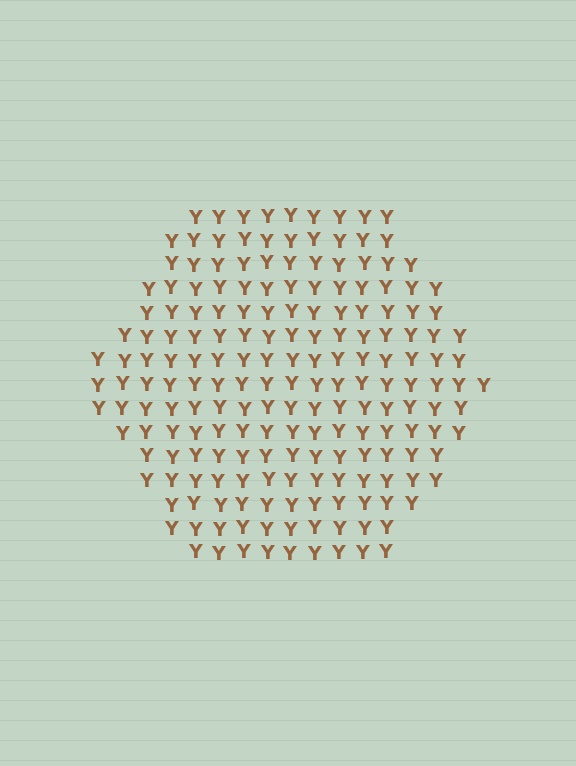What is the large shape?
The large shape is a hexagon.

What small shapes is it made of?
It is made of small letter Y's.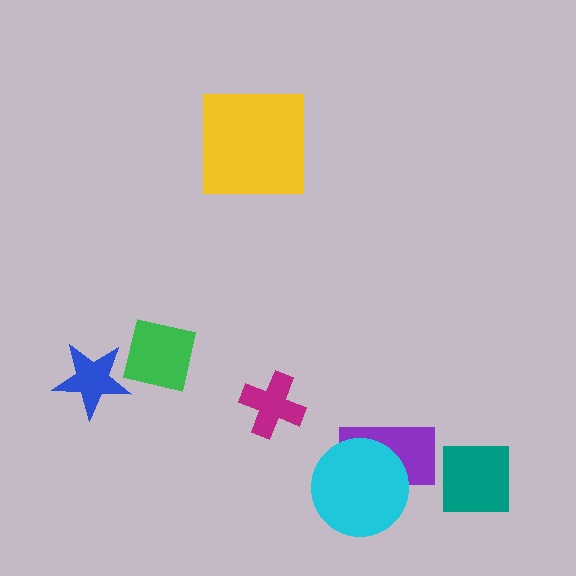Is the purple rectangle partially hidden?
Yes, it is partially covered by another shape.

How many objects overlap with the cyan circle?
1 object overlaps with the cyan circle.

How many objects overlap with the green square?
0 objects overlap with the green square.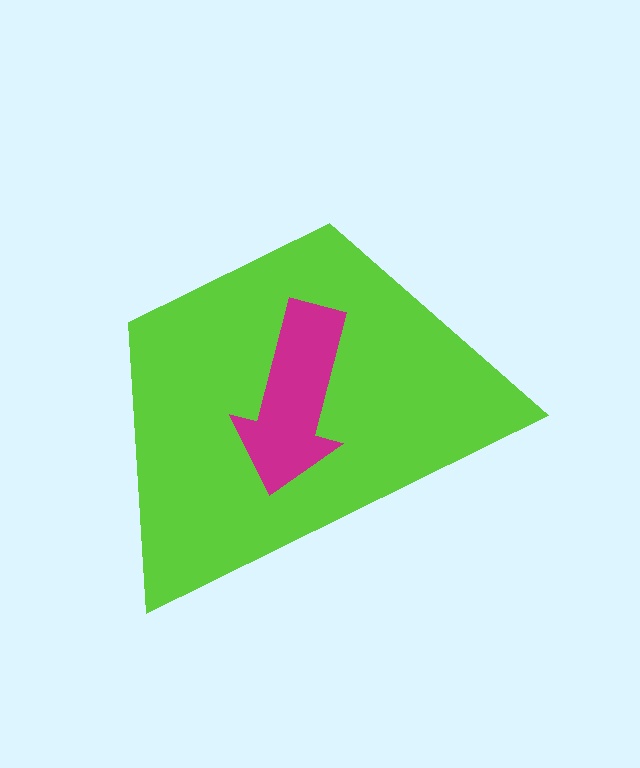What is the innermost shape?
The magenta arrow.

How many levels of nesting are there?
2.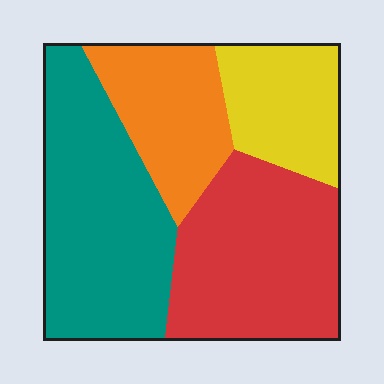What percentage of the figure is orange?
Orange takes up between a sixth and a third of the figure.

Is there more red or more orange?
Red.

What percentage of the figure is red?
Red covers around 30% of the figure.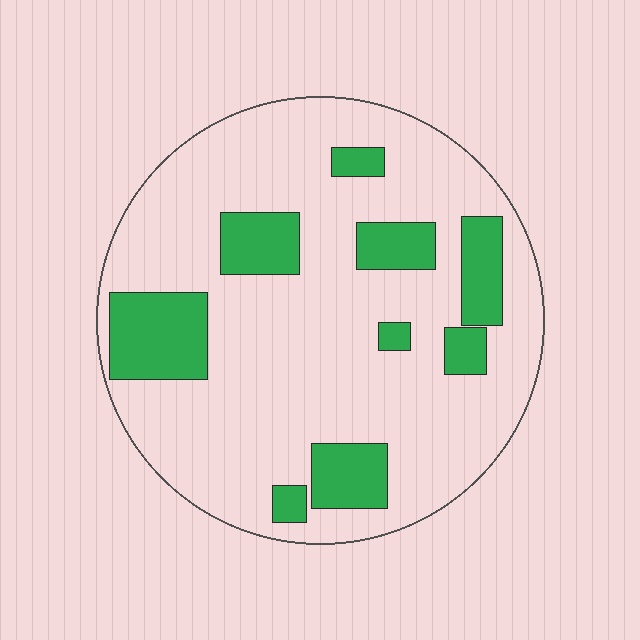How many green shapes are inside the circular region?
9.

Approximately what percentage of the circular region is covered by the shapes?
Approximately 20%.